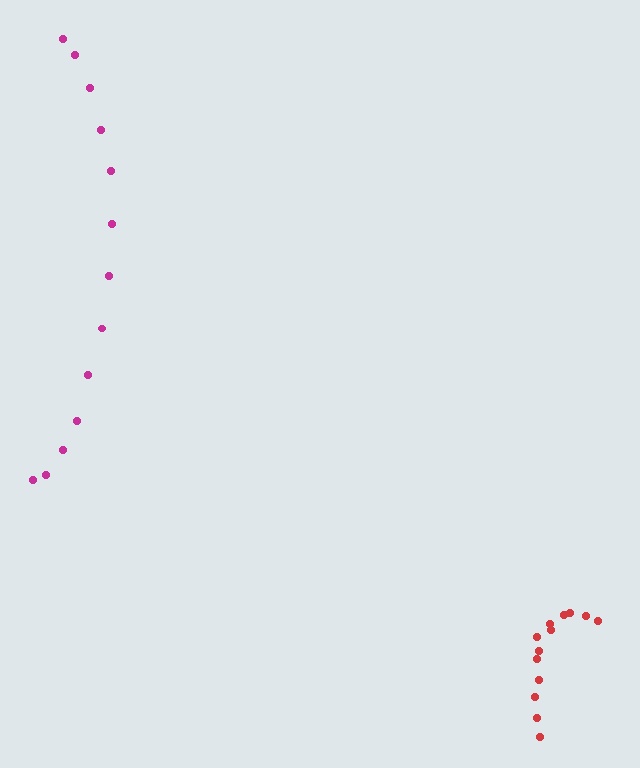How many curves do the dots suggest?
There are 2 distinct paths.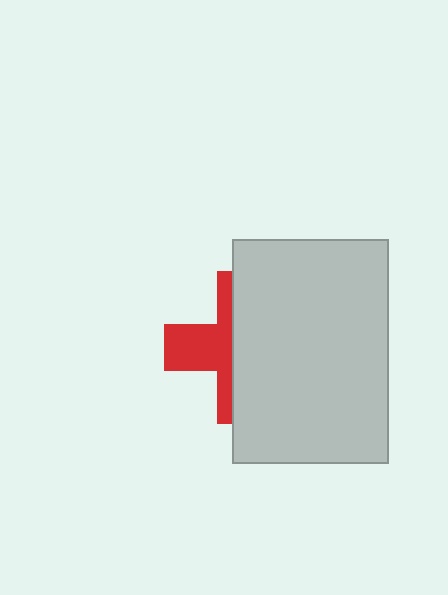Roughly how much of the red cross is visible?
A small part of it is visible (roughly 39%).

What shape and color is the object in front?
The object in front is a light gray rectangle.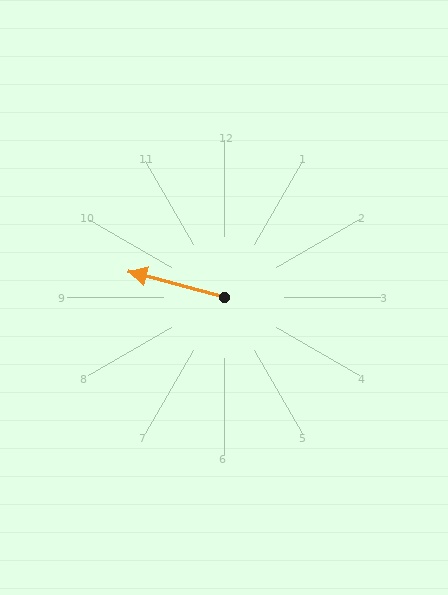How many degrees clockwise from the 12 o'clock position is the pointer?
Approximately 285 degrees.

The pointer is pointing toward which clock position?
Roughly 10 o'clock.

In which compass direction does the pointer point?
West.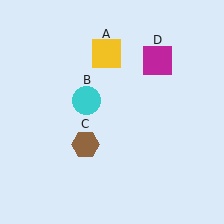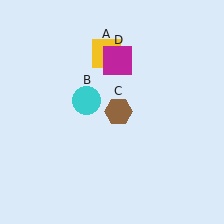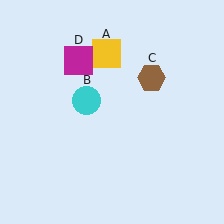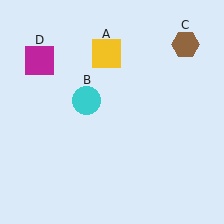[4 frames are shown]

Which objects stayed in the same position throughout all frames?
Yellow square (object A) and cyan circle (object B) remained stationary.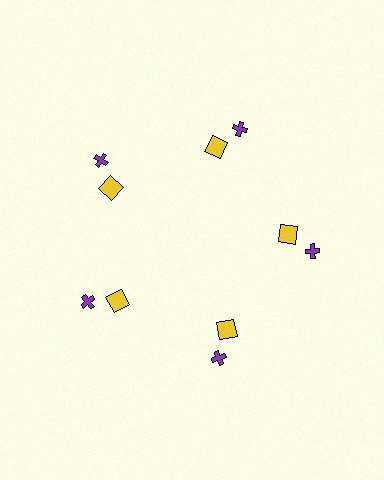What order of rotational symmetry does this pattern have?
This pattern has 5-fold rotational symmetry.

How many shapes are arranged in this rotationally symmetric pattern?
There are 10 shapes, arranged in 5 groups of 2.